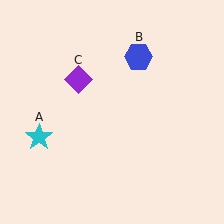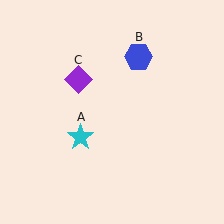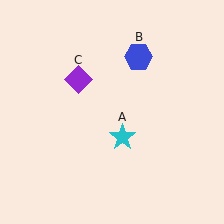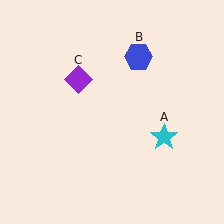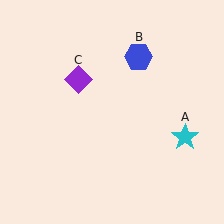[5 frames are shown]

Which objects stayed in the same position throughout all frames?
Blue hexagon (object B) and purple diamond (object C) remained stationary.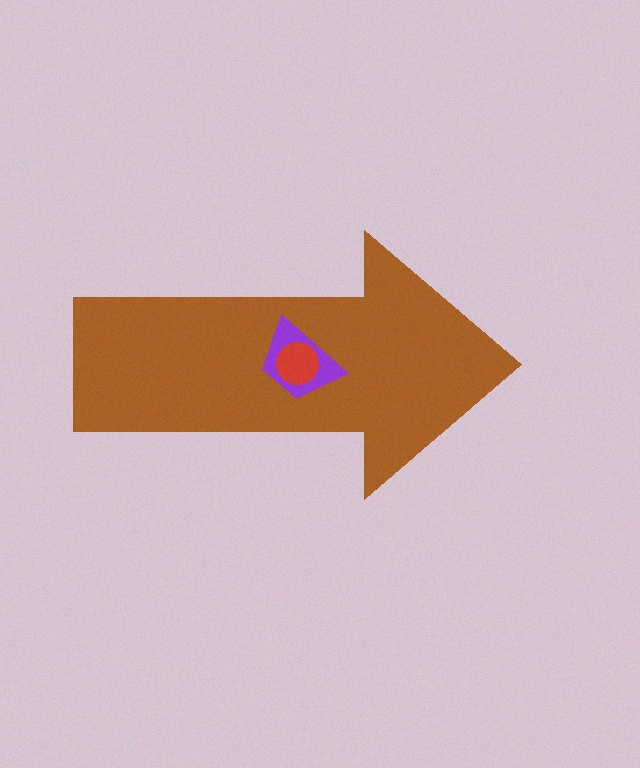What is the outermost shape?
The brown arrow.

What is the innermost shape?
The red circle.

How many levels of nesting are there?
3.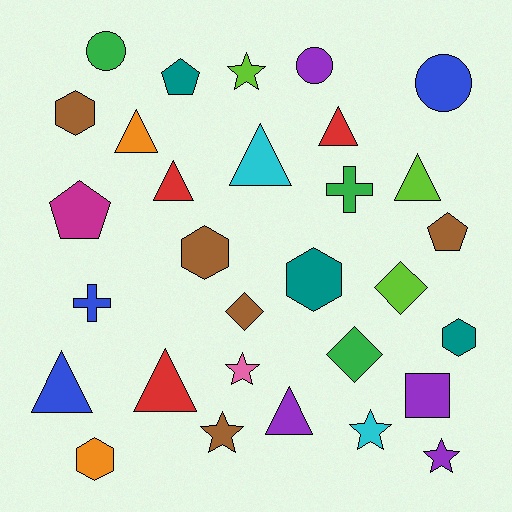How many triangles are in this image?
There are 8 triangles.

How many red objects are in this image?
There are 3 red objects.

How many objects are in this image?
There are 30 objects.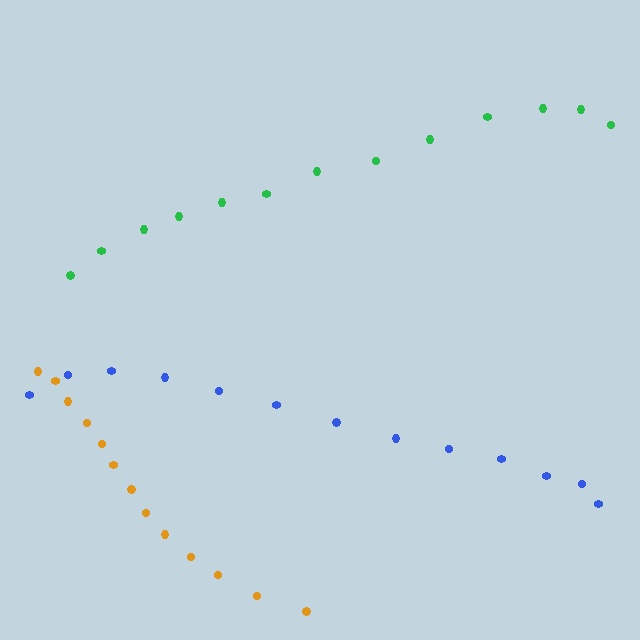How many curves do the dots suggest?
There are 3 distinct paths.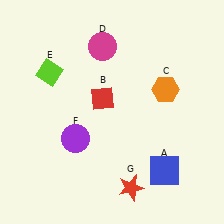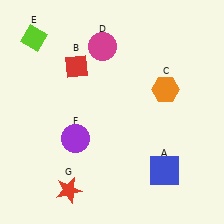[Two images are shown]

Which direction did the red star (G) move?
The red star (G) moved left.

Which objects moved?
The objects that moved are: the red diamond (B), the lime diamond (E), the red star (G).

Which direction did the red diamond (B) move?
The red diamond (B) moved up.